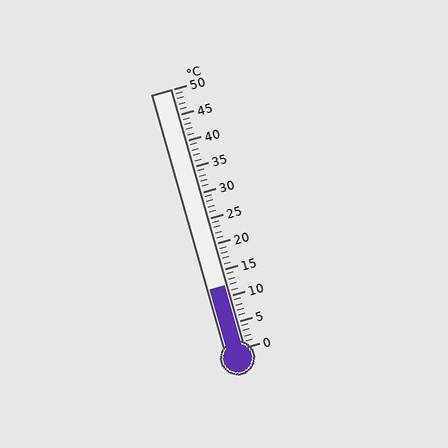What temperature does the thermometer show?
The thermometer shows approximately 12°C.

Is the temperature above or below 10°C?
The temperature is above 10°C.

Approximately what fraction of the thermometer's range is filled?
The thermometer is filled to approximately 25% of its range.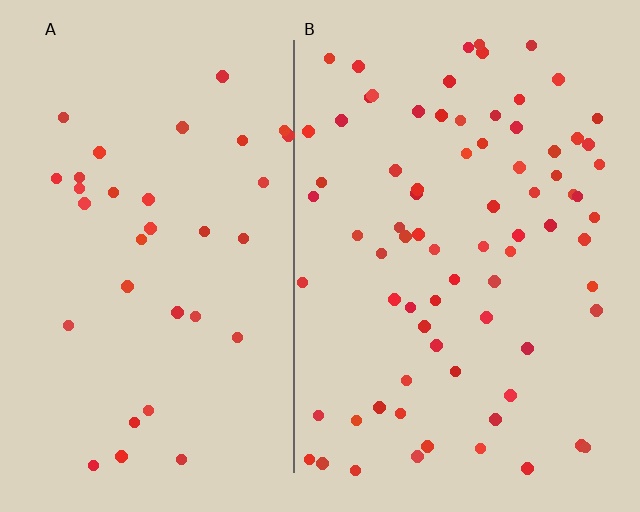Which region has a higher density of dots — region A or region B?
B (the right).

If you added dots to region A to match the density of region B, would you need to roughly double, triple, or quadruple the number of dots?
Approximately double.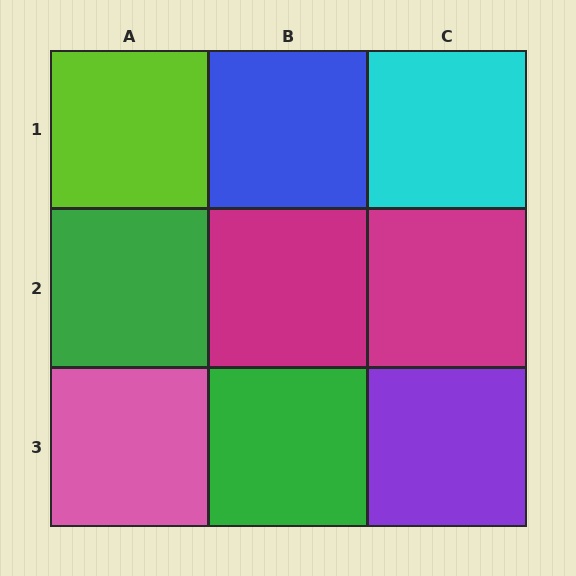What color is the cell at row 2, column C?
Magenta.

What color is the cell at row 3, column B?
Green.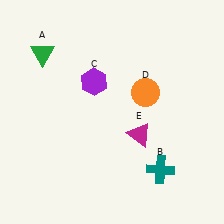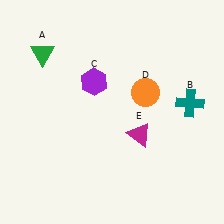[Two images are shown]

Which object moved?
The teal cross (B) moved up.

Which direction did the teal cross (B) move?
The teal cross (B) moved up.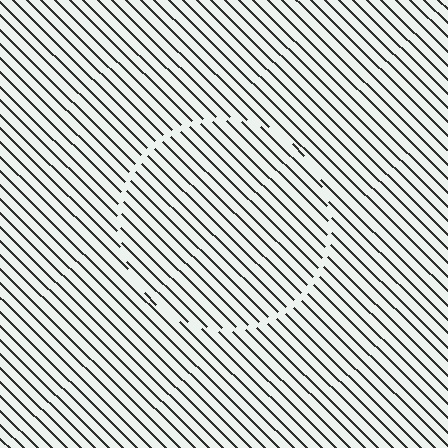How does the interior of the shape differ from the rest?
The interior of the shape contains the same grating, shifted by half a period — the contour is defined by the phase discontinuity where line-ends from the inner and outer gratings abut.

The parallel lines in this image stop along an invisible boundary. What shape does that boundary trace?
An illusory circle. The interior of the shape contains the same grating, shifted by half a period — the contour is defined by the phase discontinuity where line-ends from the inner and outer gratings abut.